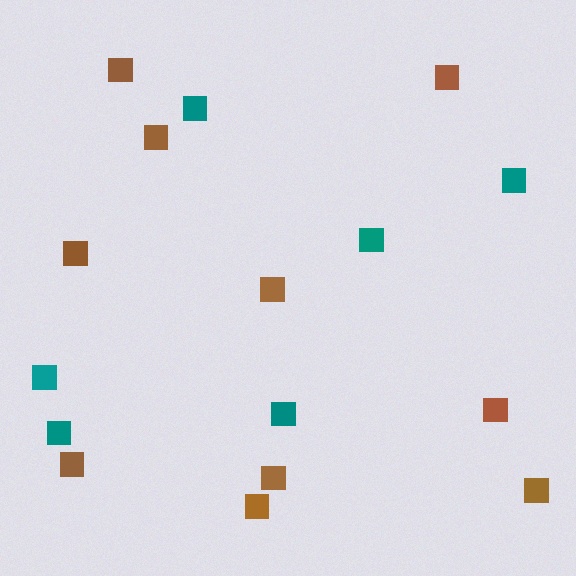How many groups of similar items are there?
There are 2 groups: one group of brown squares (10) and one group of teal squares (6).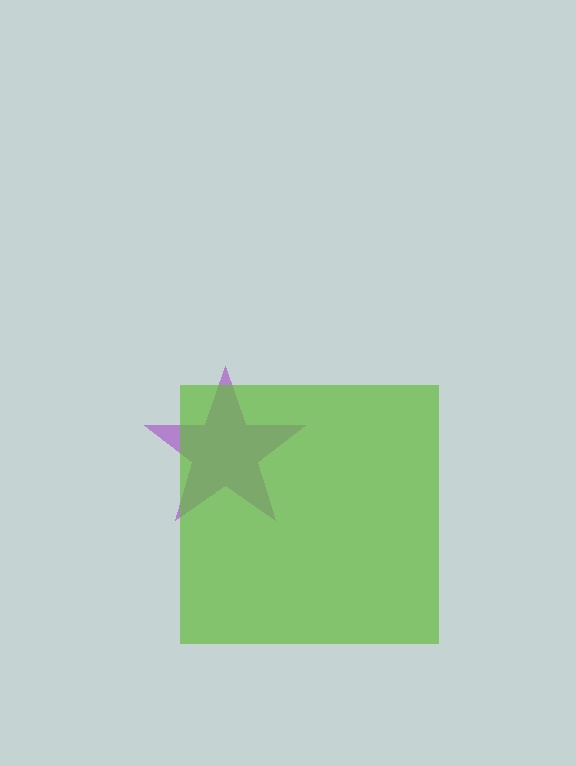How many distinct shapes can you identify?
There are 2 distinct shapes: a purple star, a lime square.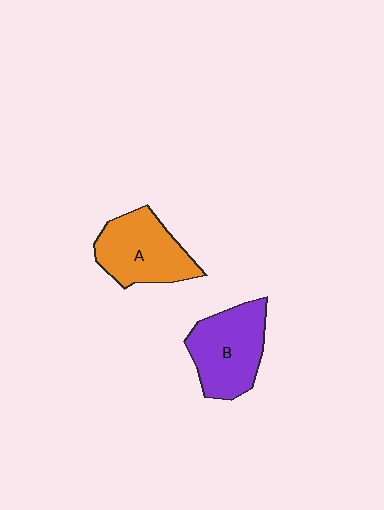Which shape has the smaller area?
Shape A (orange).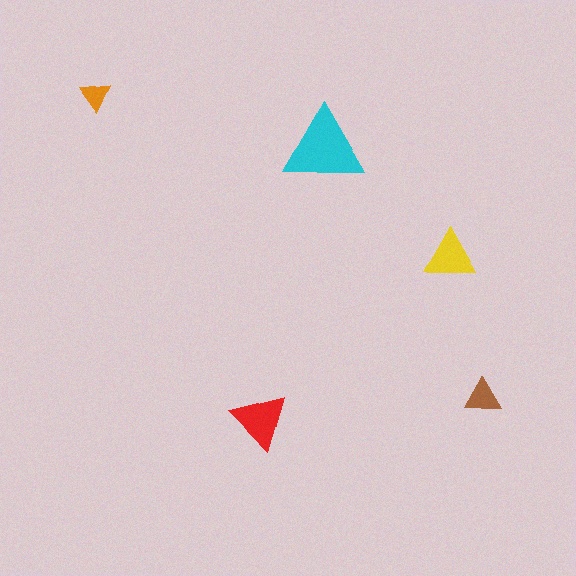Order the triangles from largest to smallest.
the cyan one, the red one, the yellow one, the brown one, the orange one.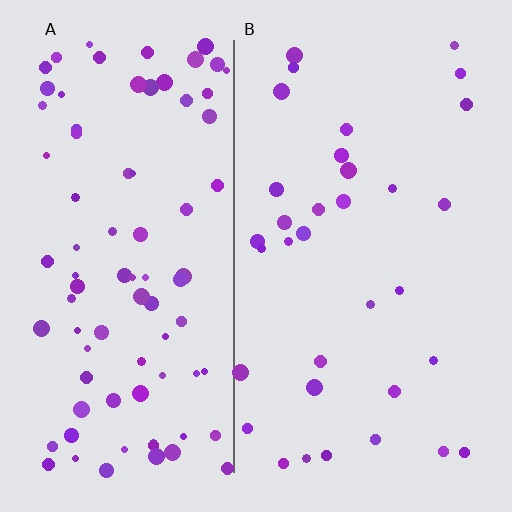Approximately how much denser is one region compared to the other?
Approximately 2.5× — region A over region B.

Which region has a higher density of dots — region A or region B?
A (the left).